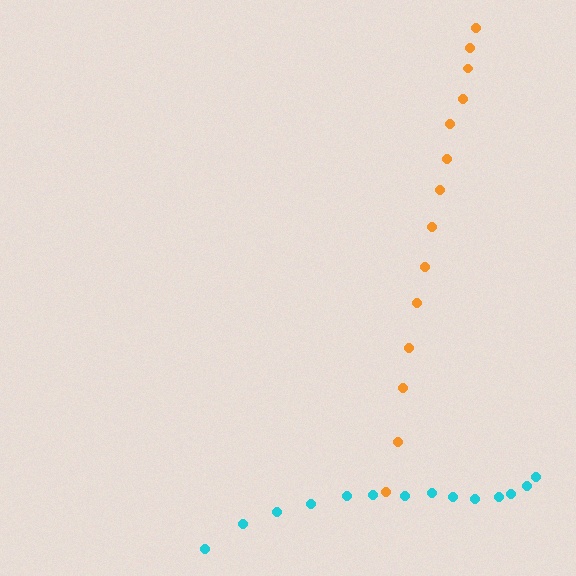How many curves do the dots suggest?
There are 2 distinct paths.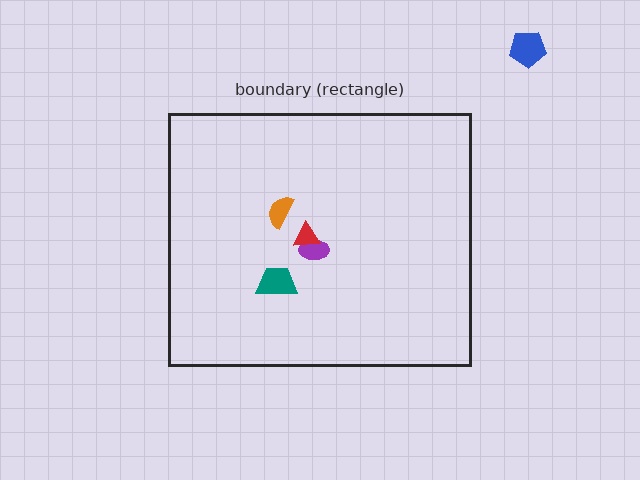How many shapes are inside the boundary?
4 inside, 1 outside.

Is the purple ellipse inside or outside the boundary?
Inside.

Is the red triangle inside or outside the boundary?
Inside.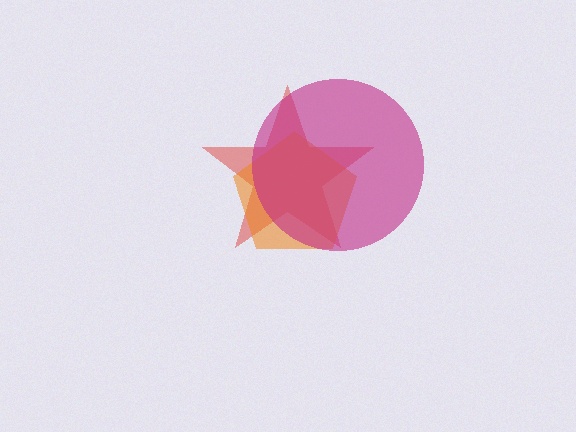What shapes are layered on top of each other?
The layered shapes are: a red star, an orange pentagon, a magenta circle.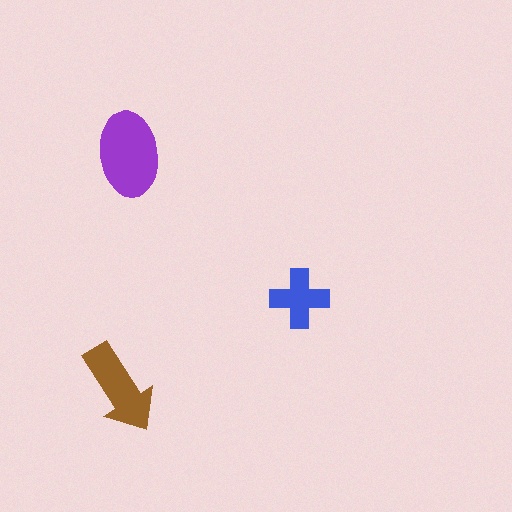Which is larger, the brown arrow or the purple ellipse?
The purple ellipse.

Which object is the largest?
The purple ellipse.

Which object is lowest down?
The brown arrow is bottommost.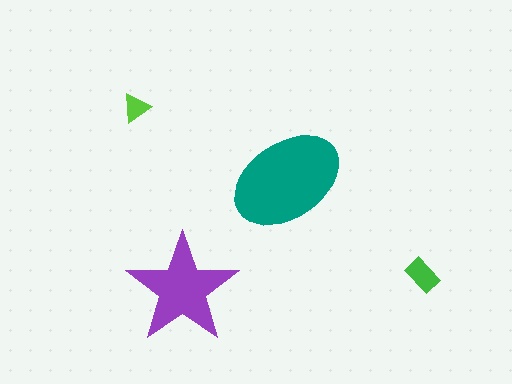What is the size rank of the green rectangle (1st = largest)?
3rd.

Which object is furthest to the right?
The green rectangle is rightmost.